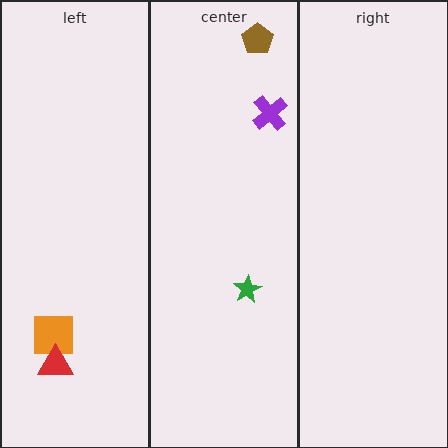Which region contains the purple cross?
The center region.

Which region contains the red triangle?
The left region.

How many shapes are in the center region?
3.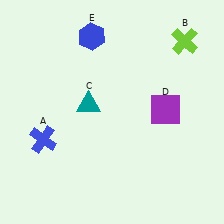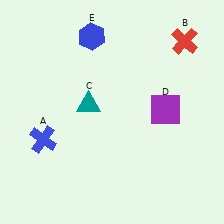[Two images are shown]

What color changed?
The cross (B) changed from lime in Image 1 to red in Image 2.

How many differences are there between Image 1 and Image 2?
There is 1 difference between the two images.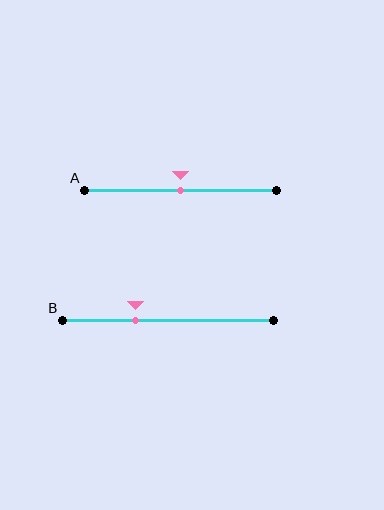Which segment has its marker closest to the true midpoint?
Segment A has its marker closest to the true midpoint.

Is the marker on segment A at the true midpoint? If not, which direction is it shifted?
Yes, the marker on segment A is at the true midpoint.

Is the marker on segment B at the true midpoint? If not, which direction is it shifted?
No, the marker on segment B is shifted to the left by about 15% of the segment length.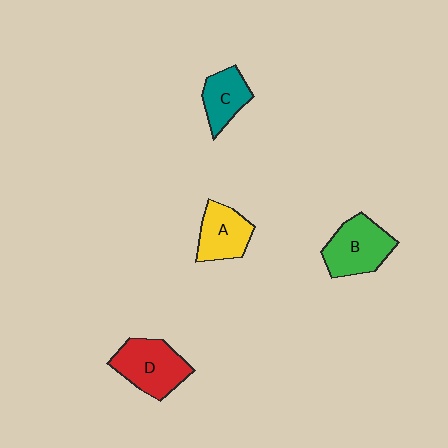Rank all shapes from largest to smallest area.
From largest to smallest: D (red), B (green), A (yellow), C (teal).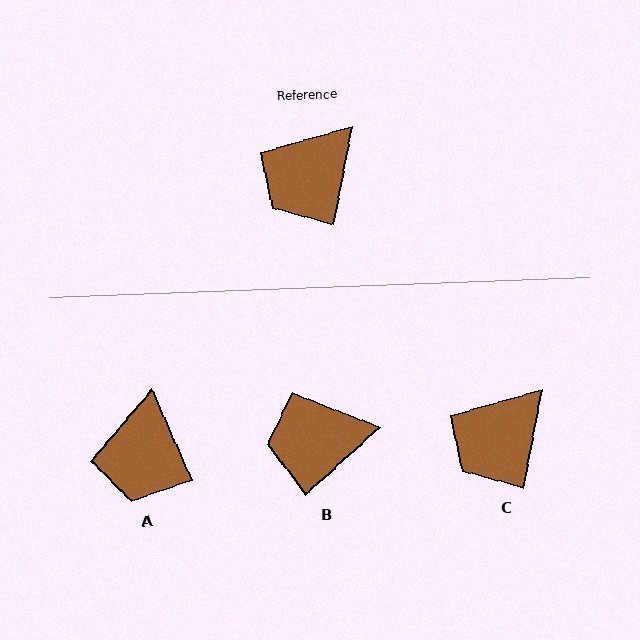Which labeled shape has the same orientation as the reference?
C.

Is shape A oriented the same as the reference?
No, it is off by about 33 degrees.